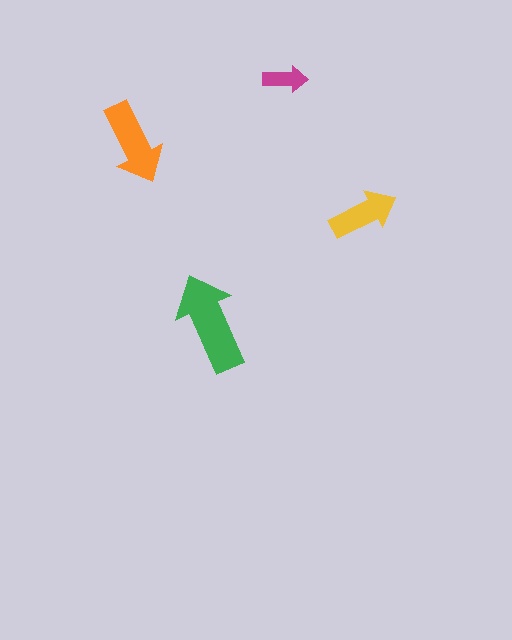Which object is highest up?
The magenta arrow is topmost.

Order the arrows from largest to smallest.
the green one, the orange one, the yellow one, the magenta one.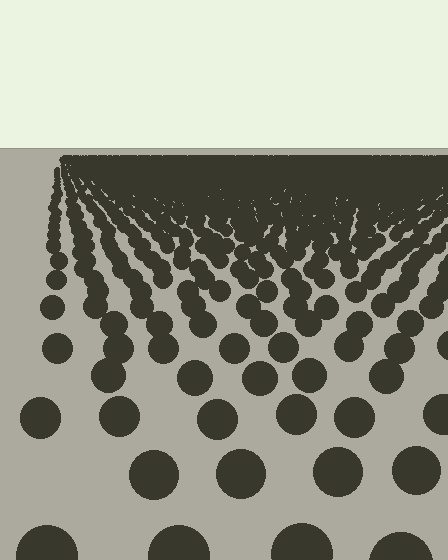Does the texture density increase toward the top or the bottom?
Density increases toward the top.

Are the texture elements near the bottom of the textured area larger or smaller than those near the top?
Larger. Near the bottom, elements are closer to the viewer and appear at a bigger on-screen size.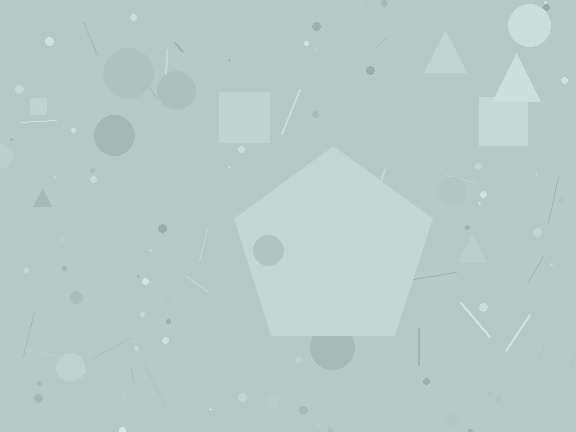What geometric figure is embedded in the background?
A pentagon is embedded in the background.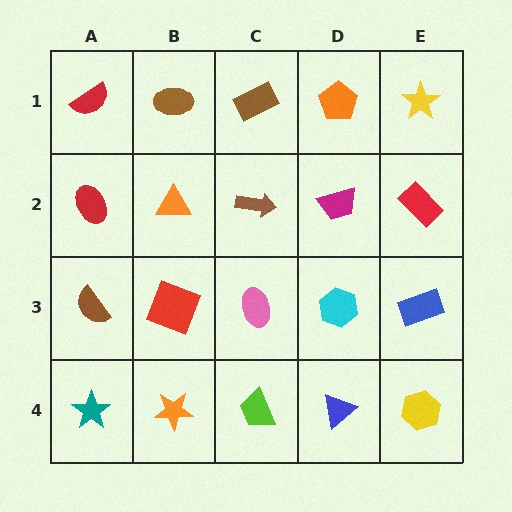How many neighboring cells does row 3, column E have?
3.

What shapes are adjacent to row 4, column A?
A brown semicircle (row 3, column A), an orange star (row 4, column B).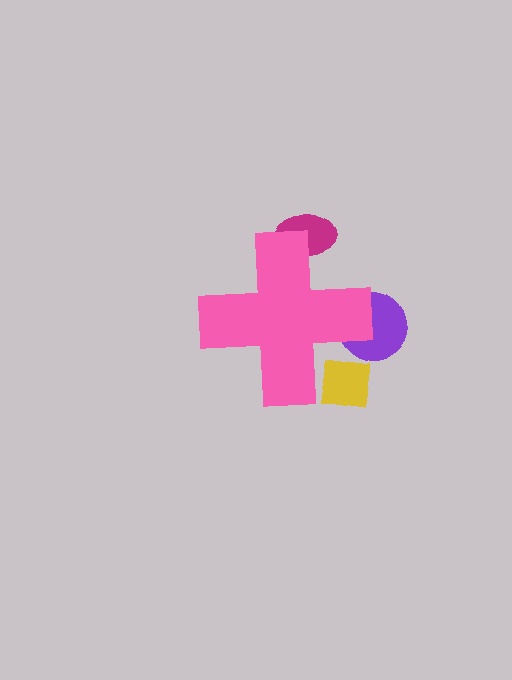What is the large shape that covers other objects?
A pink cross.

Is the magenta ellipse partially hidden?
Yes, the magenta ellipse is partially hidden behind the pink cross.